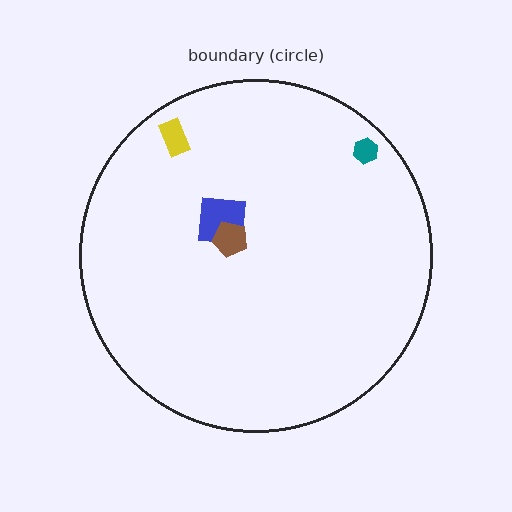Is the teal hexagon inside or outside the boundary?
Inside.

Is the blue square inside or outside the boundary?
Inside.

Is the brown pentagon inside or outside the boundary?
Inside.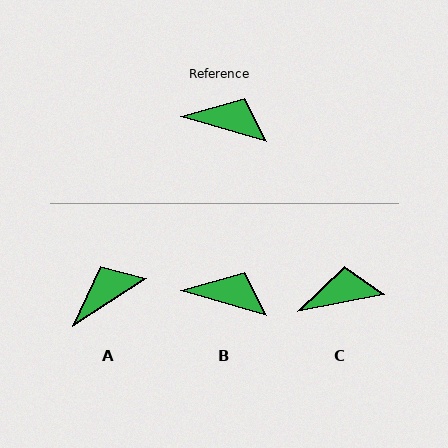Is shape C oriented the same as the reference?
No, it is off by about 28 degrees.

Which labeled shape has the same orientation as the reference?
B.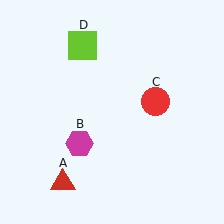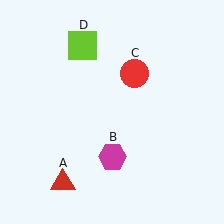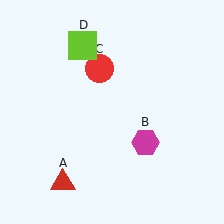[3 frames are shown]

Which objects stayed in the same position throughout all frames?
Red triangle (object A) and lime square (object D) remained stationary.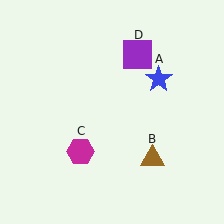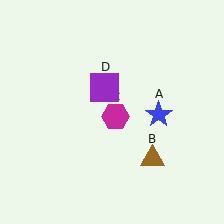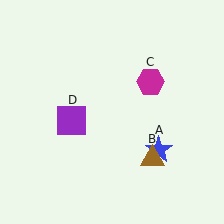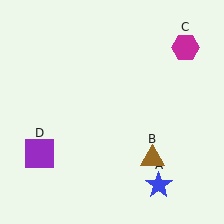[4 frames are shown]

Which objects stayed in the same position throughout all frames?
Brown triangle (object B) remained stationary.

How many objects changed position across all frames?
3 objects changed position: blue star (object A), magenta hexagon (object C), purple square (object D).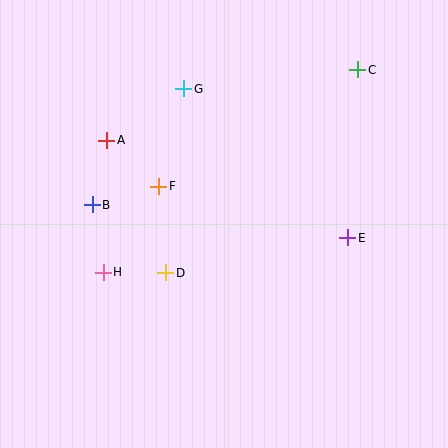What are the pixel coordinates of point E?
Point E is at (348, 238).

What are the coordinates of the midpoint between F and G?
The midpoint between F and G is at (171, 137).